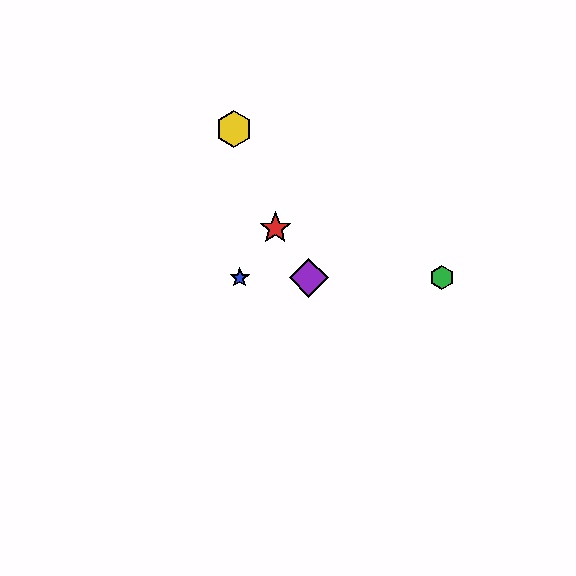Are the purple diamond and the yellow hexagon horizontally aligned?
No, the purple diamond is at y≈278 and the yellow hexagon is at y≈129.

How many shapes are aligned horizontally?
3 shapes (the blue star, the green hexagon, the purple diamond) are aligned horizontally.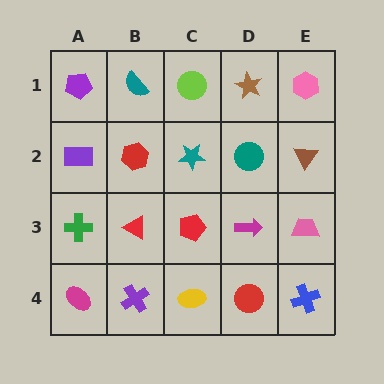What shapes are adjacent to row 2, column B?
A teal semicircle (row 1, column B), a red triangle (row 3, column B), a purple rectangle (row 2, column A), a teal star (row 2, column C).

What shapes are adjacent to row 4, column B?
A red triangle (row 3, column B), a magenta ellipse (row 4, column A), a yellow ellipse (row 4, column C).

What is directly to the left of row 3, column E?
A magenta arrow.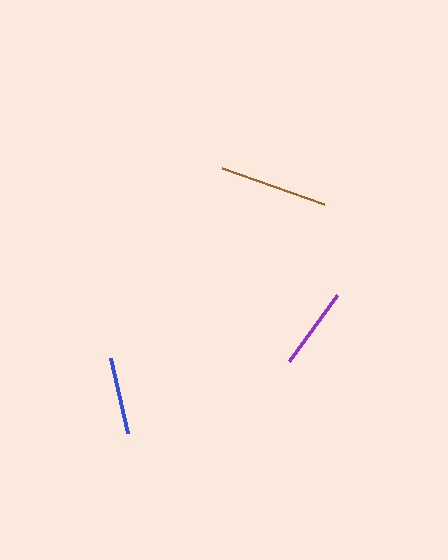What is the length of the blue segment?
The blue segment is approximately 77 pixels long.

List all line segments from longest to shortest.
From longest to shortest: brown, purple, blue.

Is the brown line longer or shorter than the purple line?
The brown line is longer than the purple line.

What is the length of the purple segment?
The purple segment is approximately 81 pixels long.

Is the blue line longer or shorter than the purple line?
The purple line is longer than the blue line.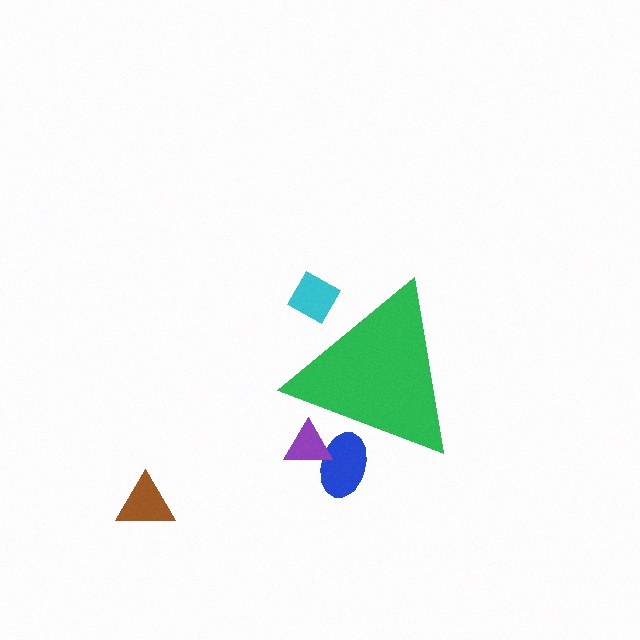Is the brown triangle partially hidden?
No, the brown triangle is fully visible.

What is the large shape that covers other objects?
A green triangle.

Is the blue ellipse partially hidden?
Yes, the blue ellipse is partially hidden behind the green triangle.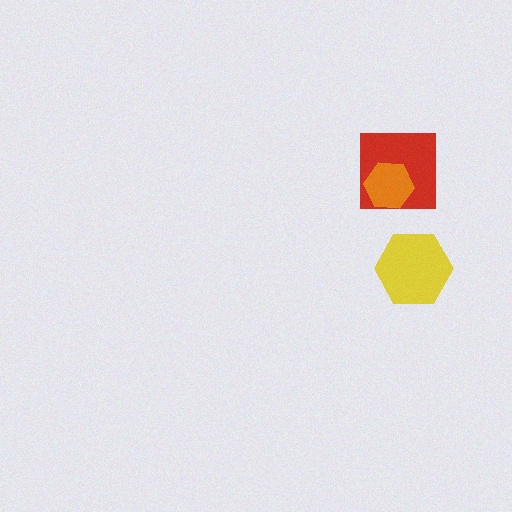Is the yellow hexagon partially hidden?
No, no other shape covers it.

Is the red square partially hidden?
Yes, it is partially covered by another shape.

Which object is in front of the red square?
The orange hexagon is in front of the red square.